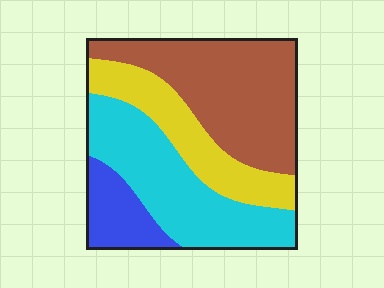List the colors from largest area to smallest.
From largest to smallest: brown, cyan, yellow, blue.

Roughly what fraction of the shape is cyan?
Cyan takes up about one third (1/3) of the shape.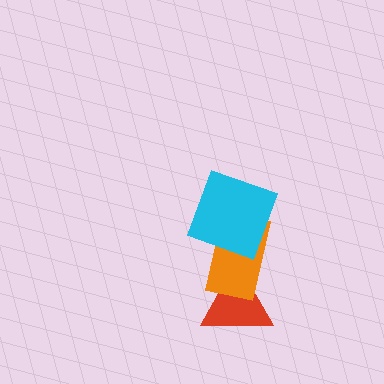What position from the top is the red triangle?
The red triangle is 3rd from the top.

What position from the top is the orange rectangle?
The orange rectangle is 2nd from the top.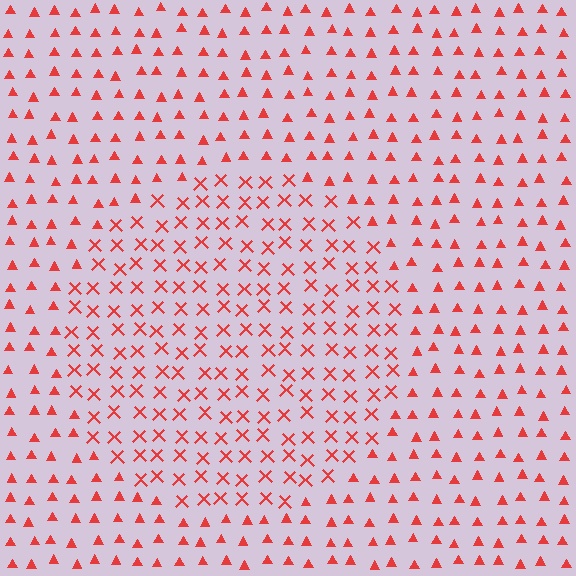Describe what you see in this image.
The image is filled with small red elements arranged in a uniform grid. A circle-shaped region contains X marks, while the surrounding area contains triangles. The boundary is defined purely by the change in element shape.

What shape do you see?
I see a circle.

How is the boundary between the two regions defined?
The boundary is defined by a change in element shape: X marks inside vs. triangles outside. All elements share the same color and spacing.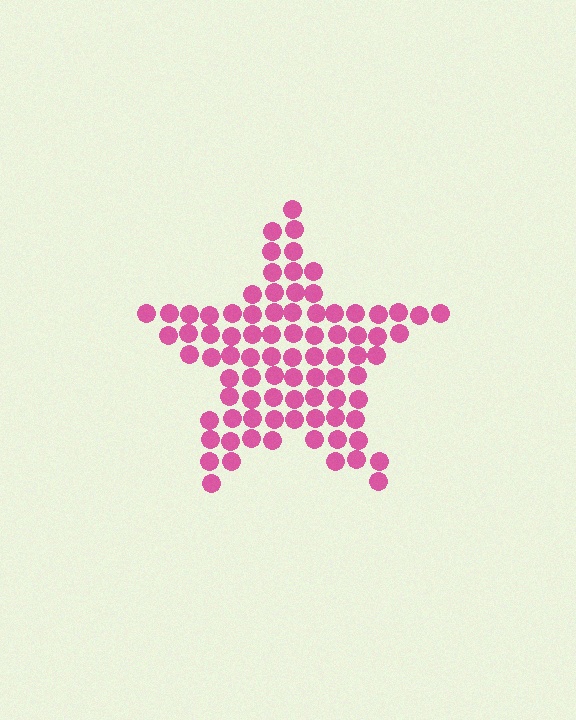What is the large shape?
The large shape is a star.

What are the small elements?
The small elements are circles.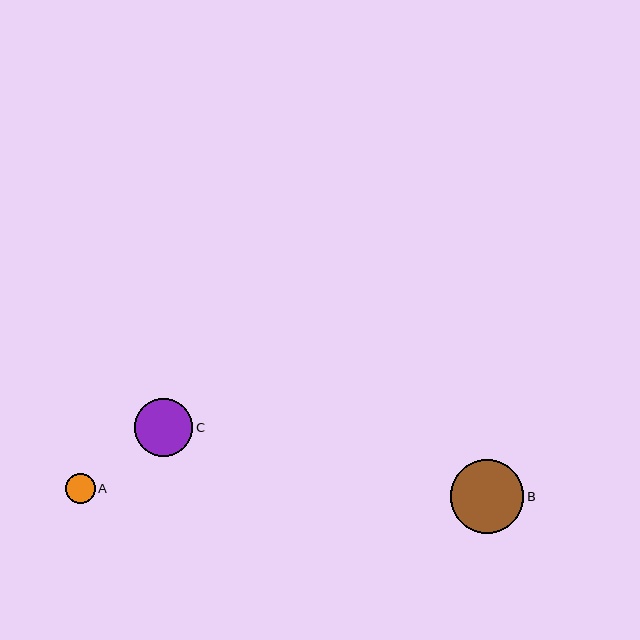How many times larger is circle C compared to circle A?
Circle C is approximately 1.9 times the size of circle A.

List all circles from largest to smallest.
From largest to smallest: B, C, A.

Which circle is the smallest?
Circle A is the smallest with a size of approximately 30 pixels.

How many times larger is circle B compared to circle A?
Circle B is approximately 2.4 times the size of circle A.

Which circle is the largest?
Circle B is the largest with a size of approximately 74 pixels.